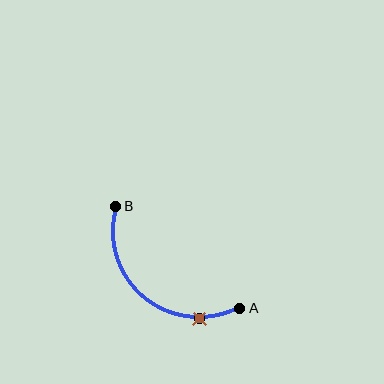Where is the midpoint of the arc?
The arc midpoint is the point on the curve farthest from the straight line joining A and B. It sits below and to the left of that line.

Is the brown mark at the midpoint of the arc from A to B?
No. The brown mark lies on the arc but is closer to endpoint A. The arc midpoint would be at the point on the curve equidistant along the arc from both A and B.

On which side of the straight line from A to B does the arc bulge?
The arc bulges below and to the left of the straight line connecting A and B.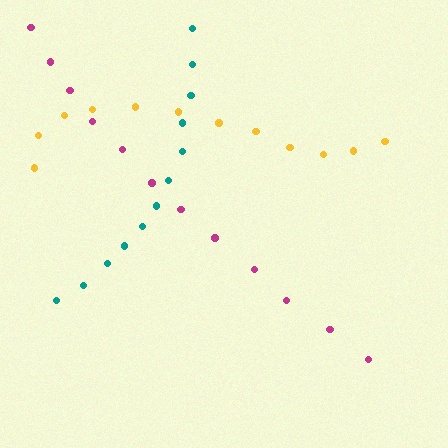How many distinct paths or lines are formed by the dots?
There are 3 distinct paths.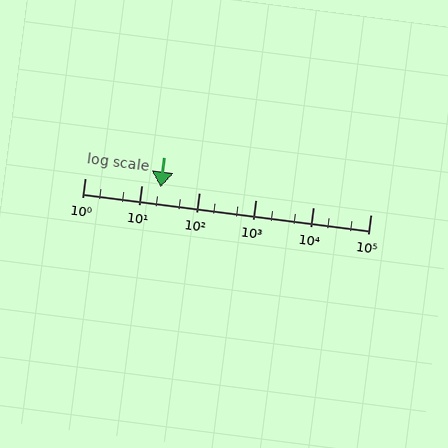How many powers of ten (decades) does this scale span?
The scale spans 5 decades, from 1 to 100000.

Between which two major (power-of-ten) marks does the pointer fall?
The pointer is between 10 and 100.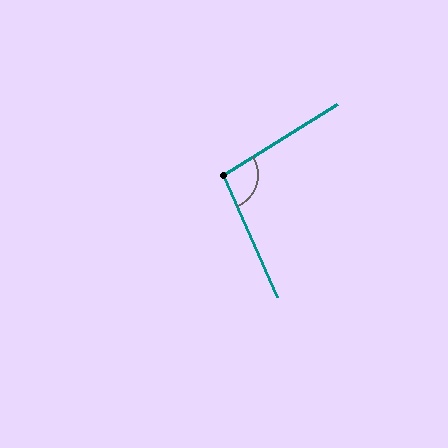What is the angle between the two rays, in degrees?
Approximately 98 degrees.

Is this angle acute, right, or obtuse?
It is obtuse.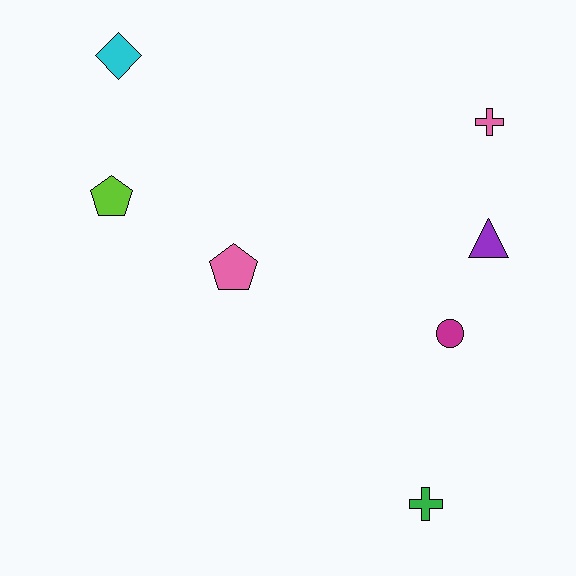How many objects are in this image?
There are 7 objects.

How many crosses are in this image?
There are 2 crosses.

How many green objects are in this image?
There is 1 green object.